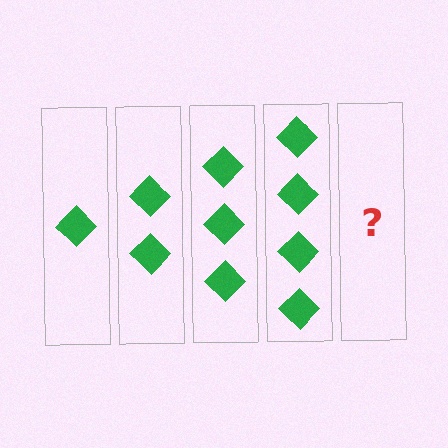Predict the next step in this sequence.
The next step is 5 diamonds.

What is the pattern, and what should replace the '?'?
The pattern is that each step adds one more diamond. The '?' should be 5 diamonds.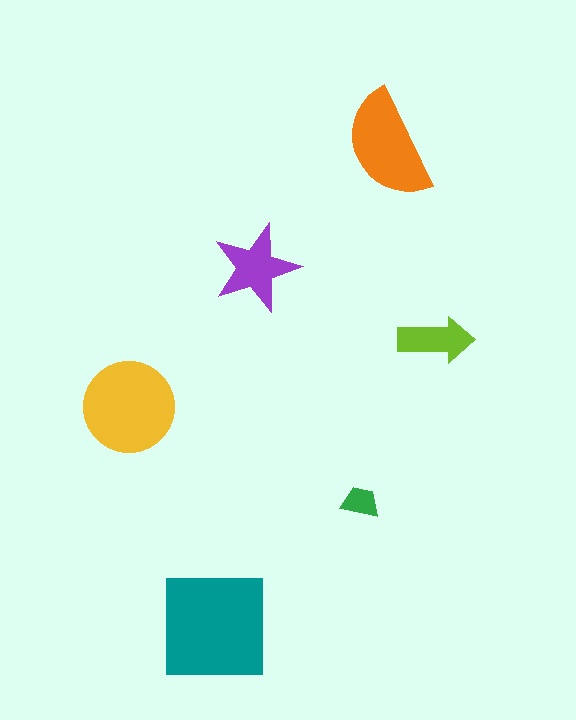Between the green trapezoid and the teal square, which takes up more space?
The teal square.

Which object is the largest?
The teal square.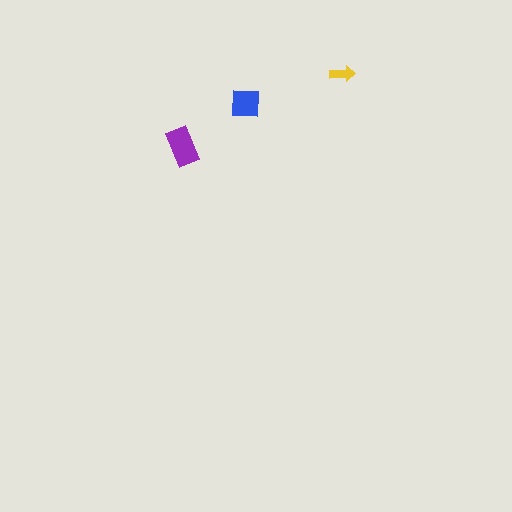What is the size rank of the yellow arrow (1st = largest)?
3rd.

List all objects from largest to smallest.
The purple rectangle, the blue square, the yellow arrow.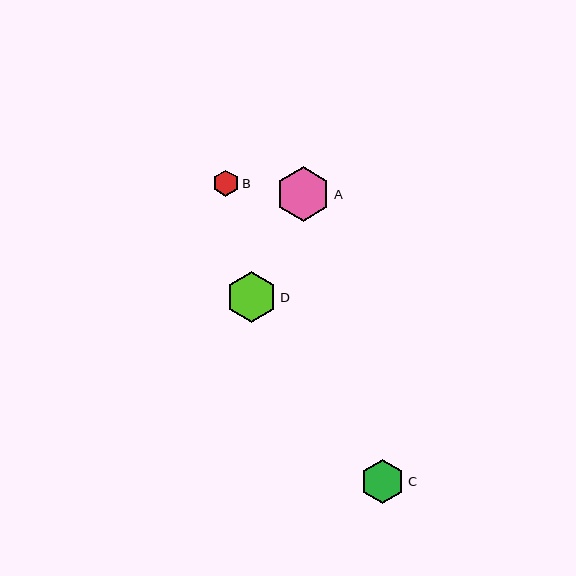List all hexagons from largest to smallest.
From largest to smallest: A, D, C, B.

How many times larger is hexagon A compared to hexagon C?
Hexagon A is approximately 1.2 times the size of hexagon C.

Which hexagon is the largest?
Hexagon A is the largest with a size of approximately 55 pixels.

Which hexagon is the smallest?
Hexagon B is the smallest with a size of approximately 26 pixels.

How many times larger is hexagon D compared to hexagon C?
Hexagon D is approximately 1.1 times the size of hexagon C.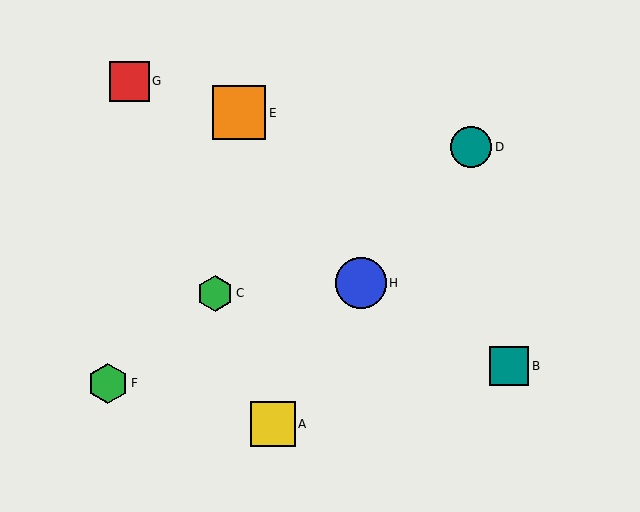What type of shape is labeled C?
Shape C is a green hexagon.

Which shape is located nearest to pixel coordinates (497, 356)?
The teal square (labeled B) at (509, 366) is nearest to that location.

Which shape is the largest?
The orange square (labeled E) is the largest.